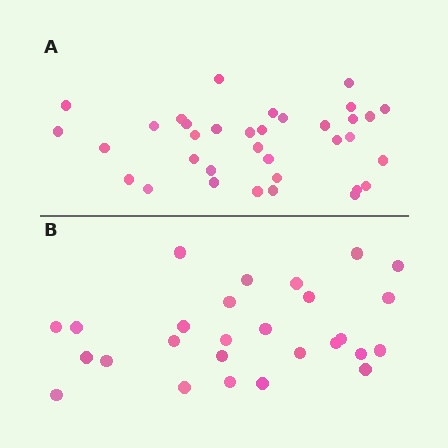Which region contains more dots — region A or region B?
Region A (the top region) has more dots.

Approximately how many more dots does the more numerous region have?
Region A has roughly 8 or so more dots than region B.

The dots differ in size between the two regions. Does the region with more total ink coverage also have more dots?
No. Region B has more total ink coverage because its dots are larger, but region A actually contains more individual dots. Total area can be misleading — the number of items is what matters here.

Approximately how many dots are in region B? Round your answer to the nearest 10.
About 30 dots. (The exact count is 27, which rounds to 30.)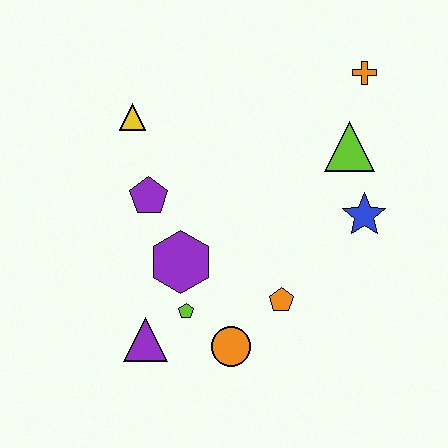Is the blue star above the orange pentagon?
Yes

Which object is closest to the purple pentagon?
The purple hexagon is closest to the purple pentagon.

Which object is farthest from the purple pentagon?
The orange cross is farthest from the purple pentagon.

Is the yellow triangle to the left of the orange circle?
Yes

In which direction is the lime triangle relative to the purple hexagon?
The lime triangle is to the right of the purple hexagon.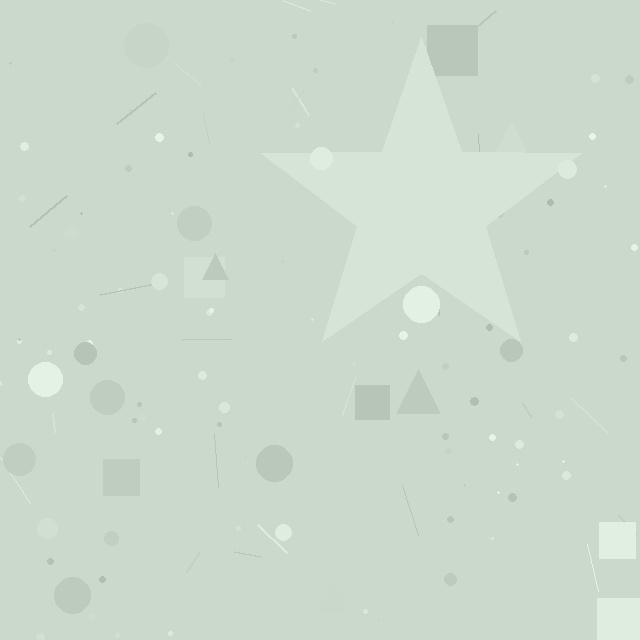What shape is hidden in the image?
A star is hidden in the image.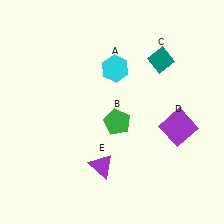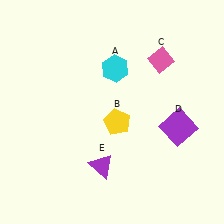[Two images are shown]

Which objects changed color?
B changed from green to yellow. C changed from teal to pink.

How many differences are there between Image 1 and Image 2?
There are 2 differences between the two images.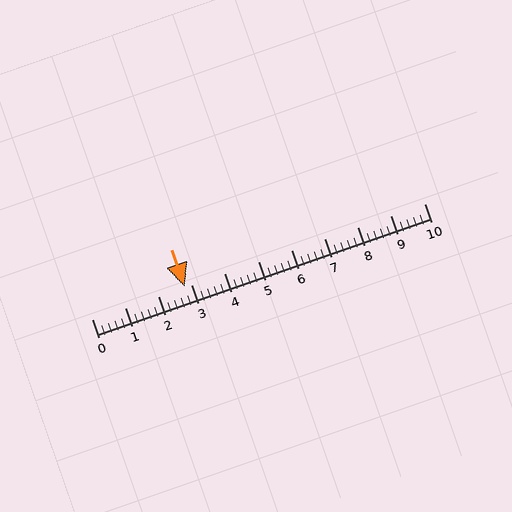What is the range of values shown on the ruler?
The ruler shows values from 0 to 10.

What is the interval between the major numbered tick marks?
The major tick marks are spaced 1 units apart.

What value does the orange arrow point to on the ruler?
The orange arrow points to approximately 2.8.